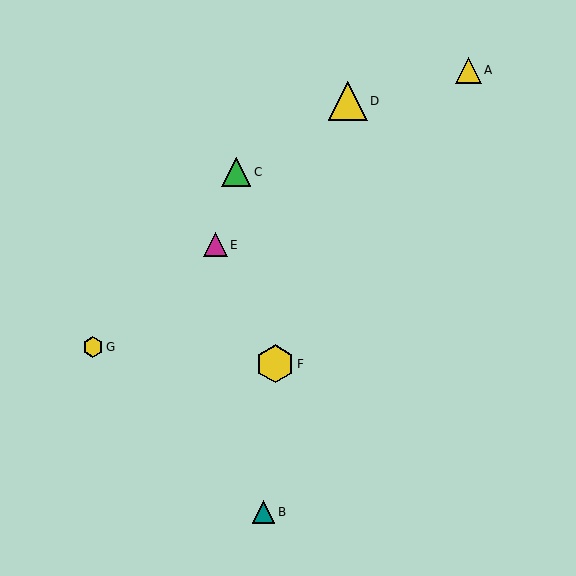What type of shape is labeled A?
Shape A is a yellow triangle.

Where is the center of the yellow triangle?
The center of the yellow triangle is at (348, 101).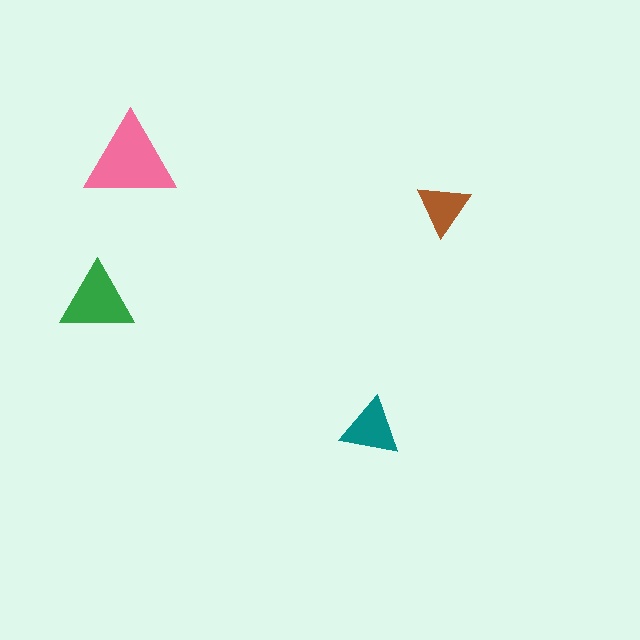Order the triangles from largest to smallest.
the pink one, the green one, the teal one, the brown one.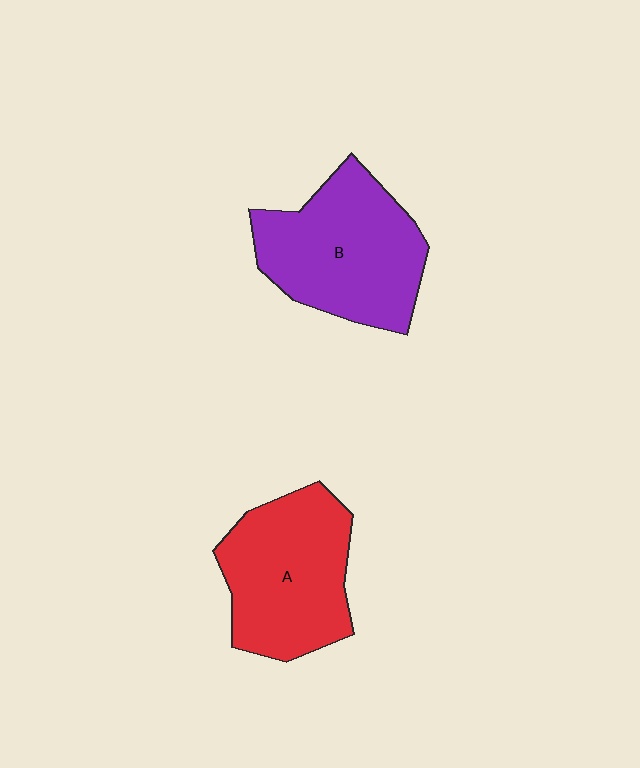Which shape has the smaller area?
Shape A (red).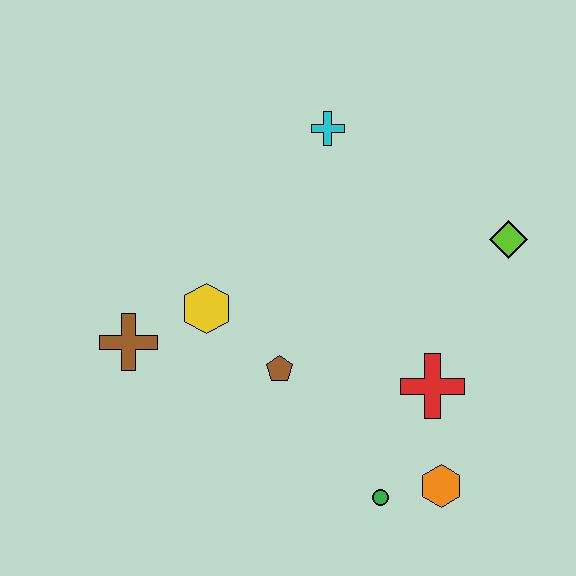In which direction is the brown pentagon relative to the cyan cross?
The brown pentagon is below the cyan cross.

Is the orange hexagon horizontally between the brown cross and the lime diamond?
Yes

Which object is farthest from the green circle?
The cyan cross is farthest from the green circle.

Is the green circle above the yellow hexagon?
No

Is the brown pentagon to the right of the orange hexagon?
No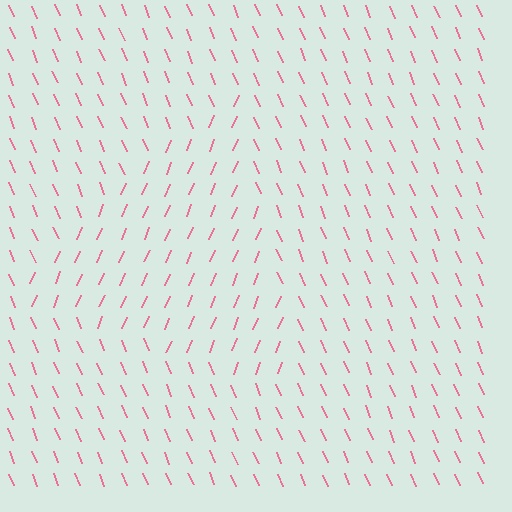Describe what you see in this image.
The image is filled with small pink line segments. A triangle region in the image has lines oriented differently from the surrounding lines, creating a visible texture boundary.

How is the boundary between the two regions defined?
The boundary is defined purely by a change in line orientation (approximately 45 degrees difference). All lines are the same color and thickness.